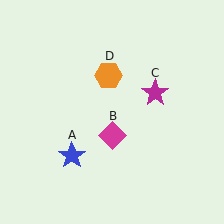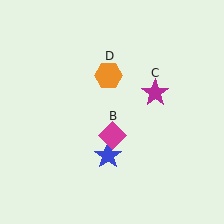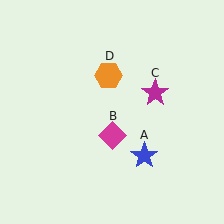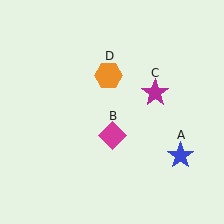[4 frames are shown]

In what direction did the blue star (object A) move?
The blue star (object A) moved right.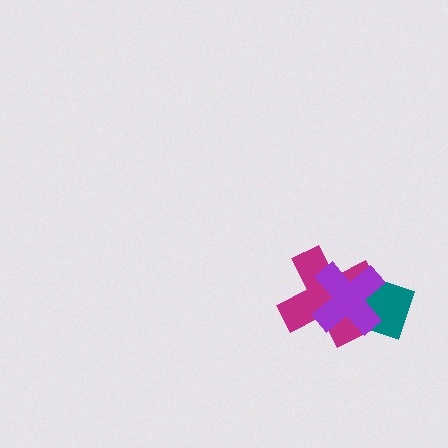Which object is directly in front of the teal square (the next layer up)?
The magenta cross is directly in front of the teal square.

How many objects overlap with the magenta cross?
2 objects overlap with the magenta cross.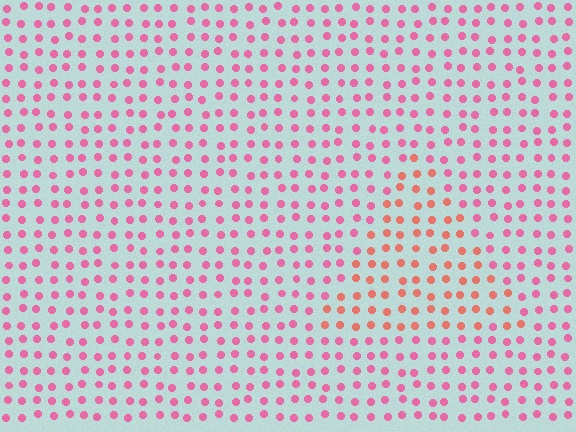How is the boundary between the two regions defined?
The boundary is defined purely by a slight shift in hue (about 34 degrees). Spacing, size, and orientation are identical on both sides.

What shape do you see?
I see a triangle.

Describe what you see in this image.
The image is filled with small pink elements in a uniform arrangement. A triangle-shaped region is visible where the elements are tinted to a slightly different hue, forming a subtle color boundary.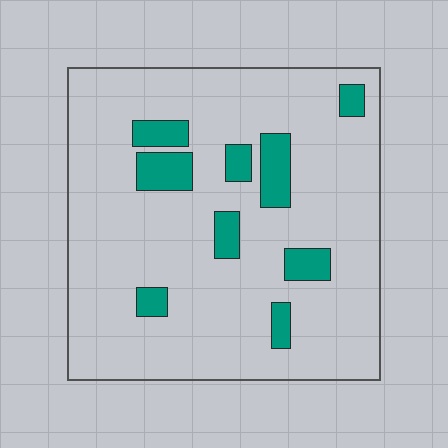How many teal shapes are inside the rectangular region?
9.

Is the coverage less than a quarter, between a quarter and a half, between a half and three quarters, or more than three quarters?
Less than a quarter.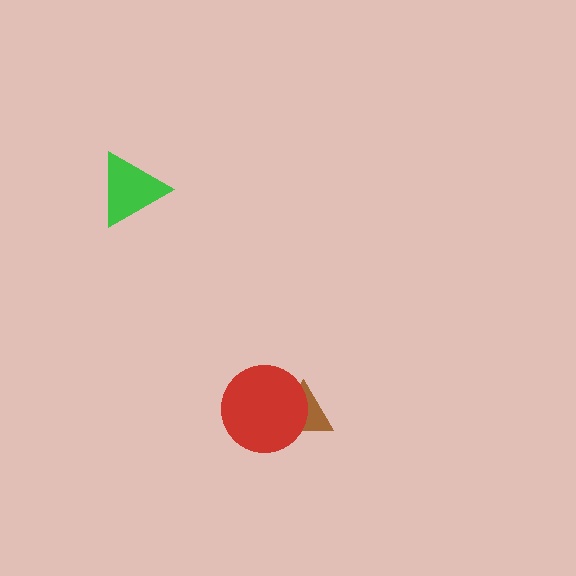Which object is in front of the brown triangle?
The red circle is in front of the brown triangle.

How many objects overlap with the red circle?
1 object overlaps with the red circle.